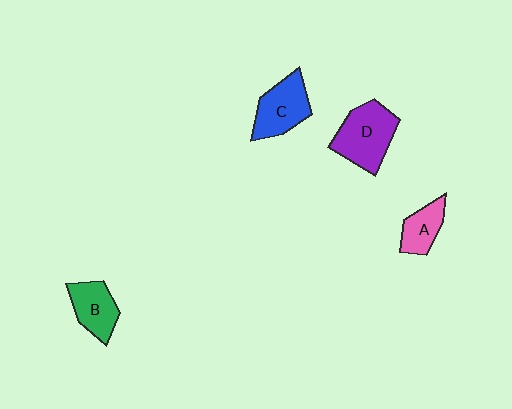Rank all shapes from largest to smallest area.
From largest to smallest: D (purple), C (blue), B (green), A (pink).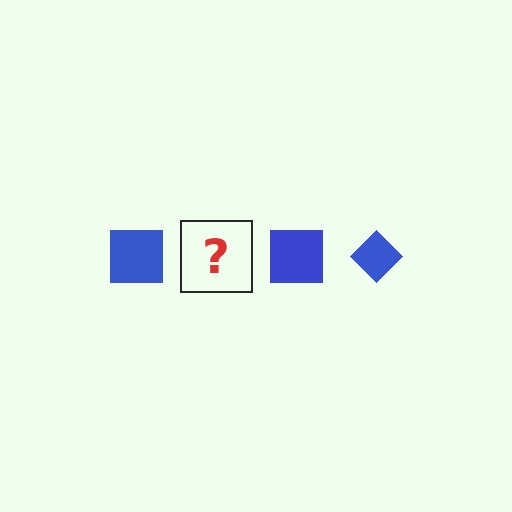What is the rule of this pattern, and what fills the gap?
The rule is that the pattern cycles through square, diamond shapes in blue. The gap should be filled with a blue diamond.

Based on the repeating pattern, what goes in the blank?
The blank should be a blue diamond.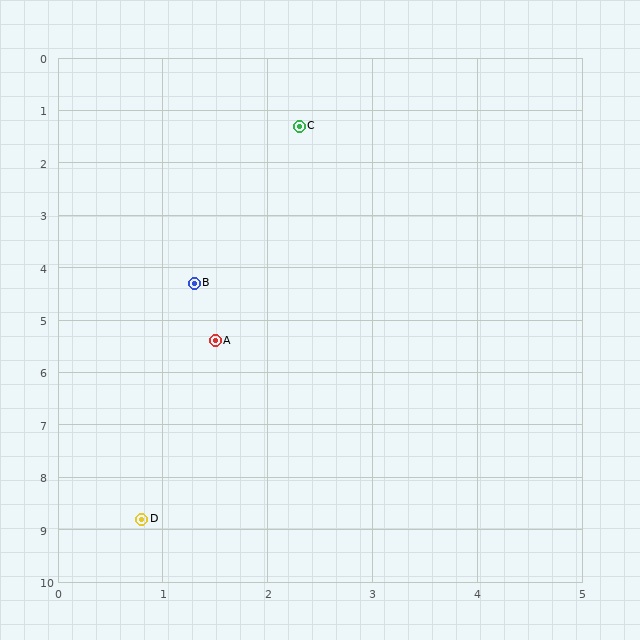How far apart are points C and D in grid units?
Points C and D are about 7.6 grid units apart.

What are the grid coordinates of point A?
Point A is at approximately (1.5, 5.4).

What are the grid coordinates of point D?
Point D is at approximately (0.8, 8.8).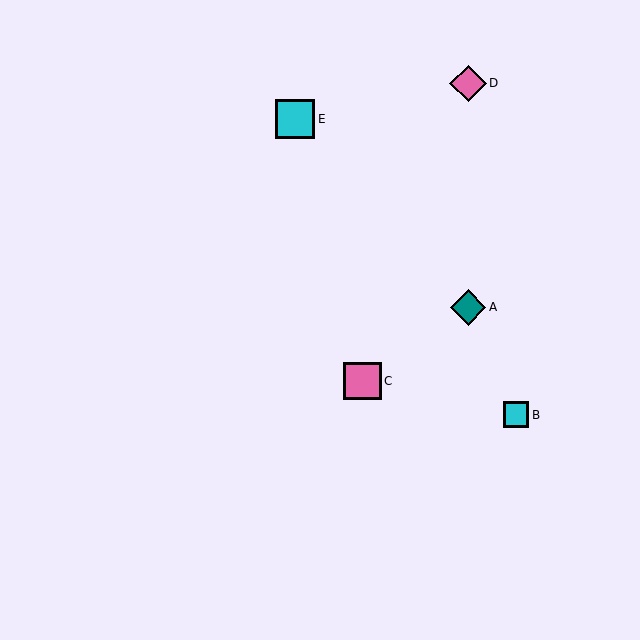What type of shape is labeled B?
Shape B is a cyan square.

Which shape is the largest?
The cyan square (labeled E) is the largest.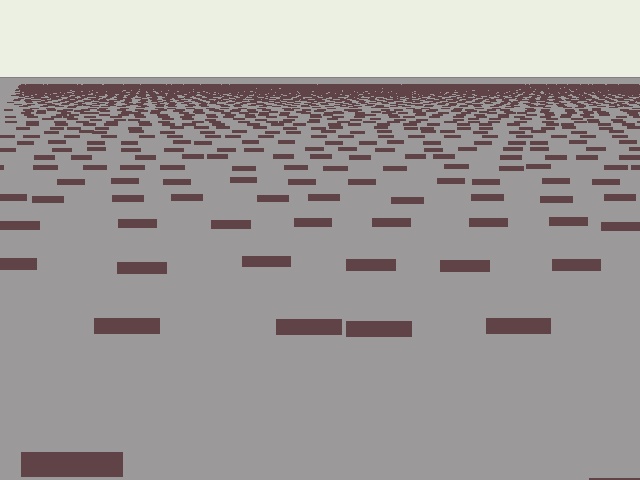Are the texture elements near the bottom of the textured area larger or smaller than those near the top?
Larger. Near the bottom, elements are closer to the viewer and appear at a bigger on-screen size.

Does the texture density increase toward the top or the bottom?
Density increases toward the top.